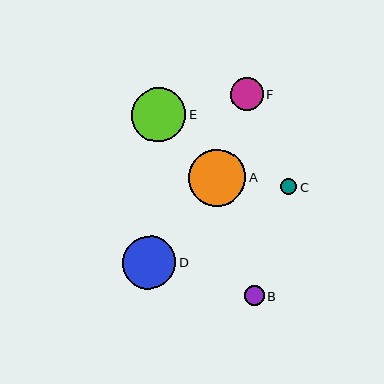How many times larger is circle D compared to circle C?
Circle D is approximately 3.2 times the size of circle C.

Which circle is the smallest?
Circle C is the smallest with a size of approximately 16 pixels.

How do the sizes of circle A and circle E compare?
Circle A and circle E are approximately the same size.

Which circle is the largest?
Circle A is the largest with a size of approximately 57 pixels.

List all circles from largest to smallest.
From largest to smallest: A, E, D, F, B, C.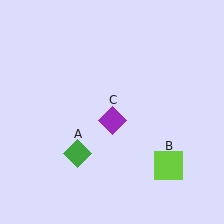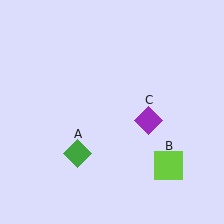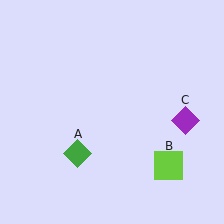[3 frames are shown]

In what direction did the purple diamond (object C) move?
The purple diamond (object C) moved right.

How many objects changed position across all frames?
1 object changed position: purple diamond (object C).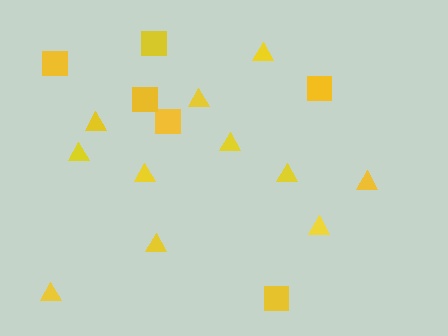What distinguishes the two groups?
There are 2 groups: one group of squares (6) and one group of triangles (11).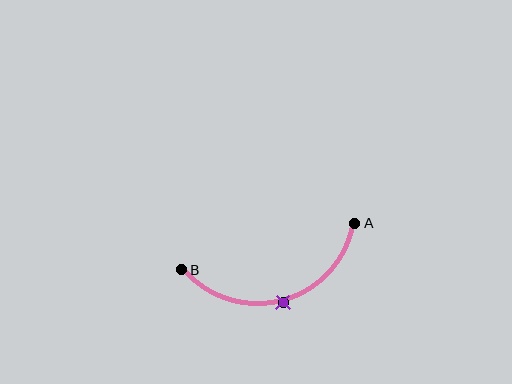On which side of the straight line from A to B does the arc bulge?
The arc bulges below the straight line connecting A and B.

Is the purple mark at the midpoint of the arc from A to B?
Yes. The purple mark lies on the arc at equal arc-length from both A and B — it is the arc midpoint.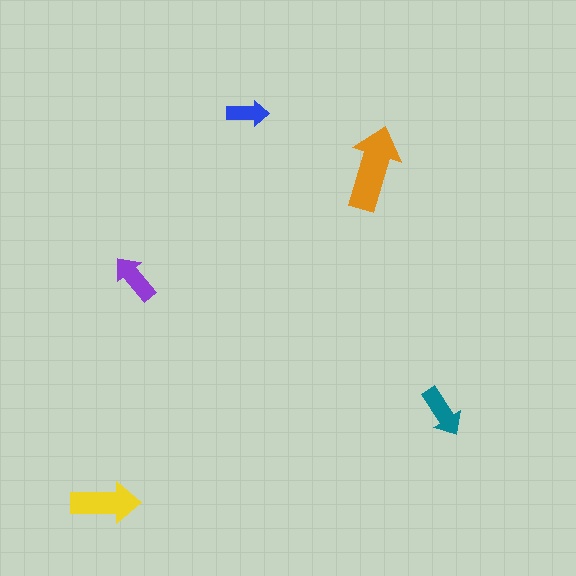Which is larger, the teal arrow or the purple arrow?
The teal one.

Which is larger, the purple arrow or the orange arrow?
The orange one.